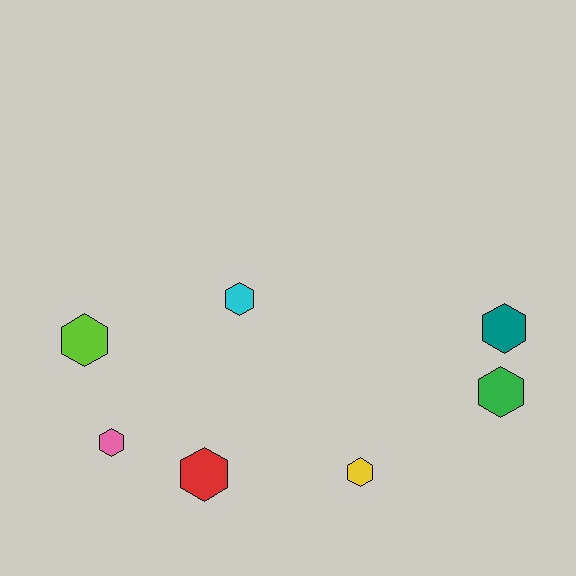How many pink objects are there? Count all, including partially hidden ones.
There is 1 pink object.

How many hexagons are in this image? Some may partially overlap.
There are 7 hexagons.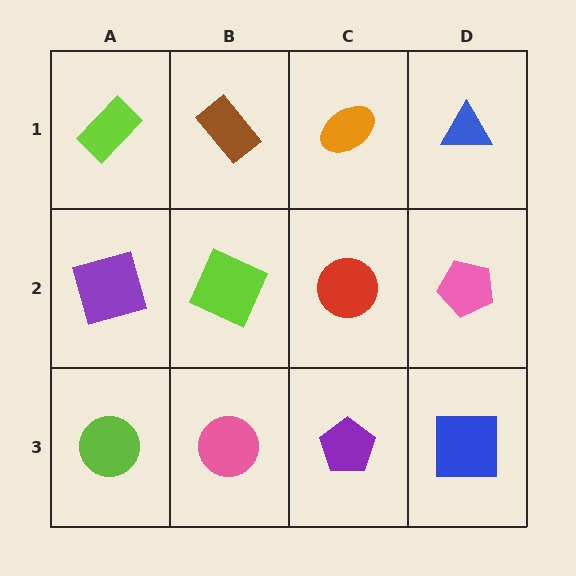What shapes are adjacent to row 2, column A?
A lime rectangle (row 1, column A), a lime circle (row 3, column A), a lime square (row 2, column B).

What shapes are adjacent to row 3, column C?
A red circle (row 2, column C), a pink circle (row 3, column B), a blue square (row 3, column D).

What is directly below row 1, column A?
A purple square.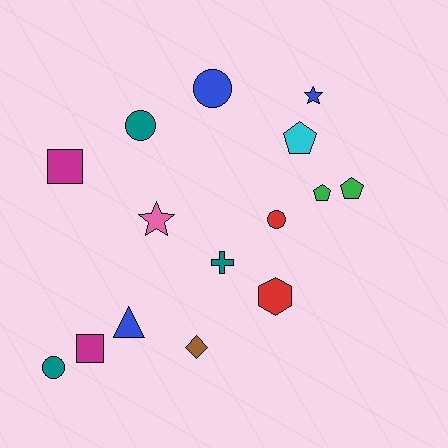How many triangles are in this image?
There is 1 triangle.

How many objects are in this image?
There are 15 objects.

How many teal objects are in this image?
There are 3 teal objects.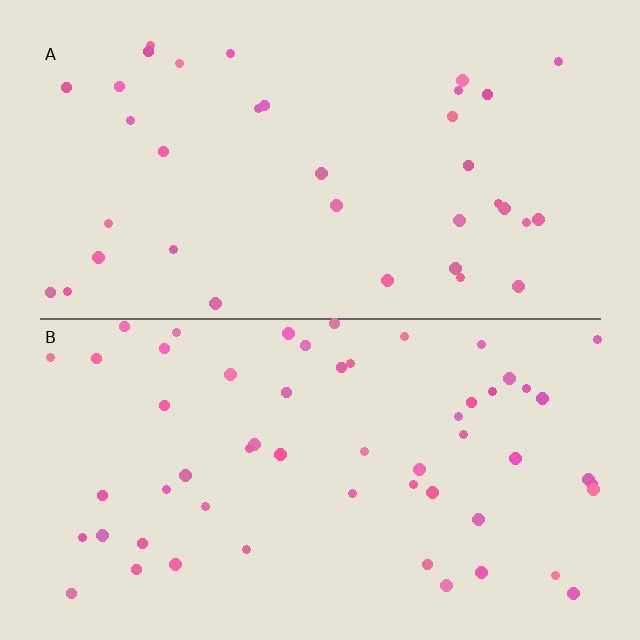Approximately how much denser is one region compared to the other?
Approximately 1.6× — region B over region A.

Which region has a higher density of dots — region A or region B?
B (the bottom).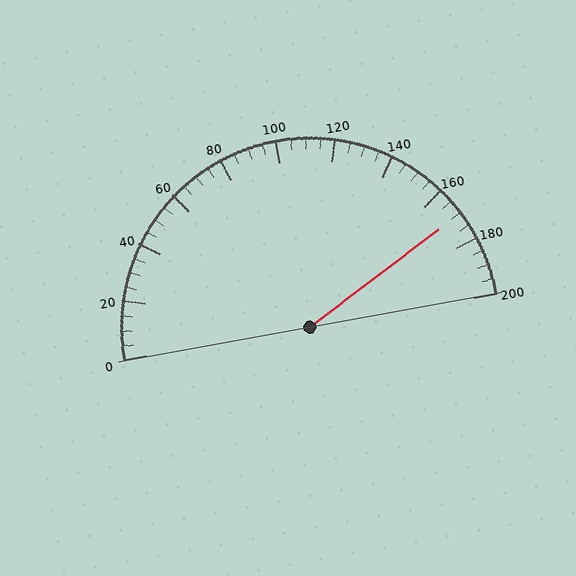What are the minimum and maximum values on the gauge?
The gauge ranges from 0 to 200.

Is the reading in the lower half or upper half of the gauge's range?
The reading is in the upper half of the range (0 to 200).